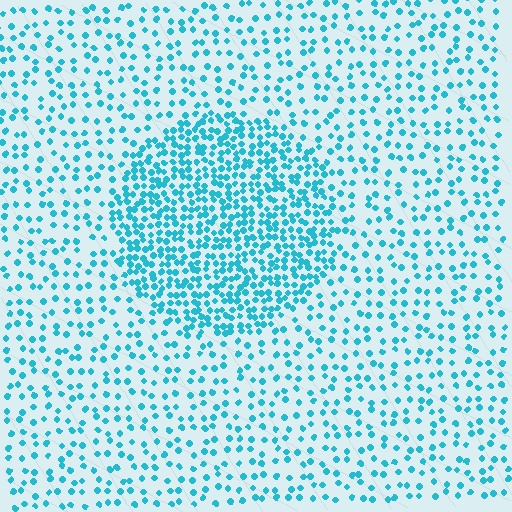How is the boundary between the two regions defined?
The boundary is defined by a change in element density (approximately 2.4x ratio). All elements are the same color, size, and shape.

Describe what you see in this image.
The image contains small cyan elements arranged at two different densities. A circle-shaped region is visible where the elements are more densely packed than the surrounding area.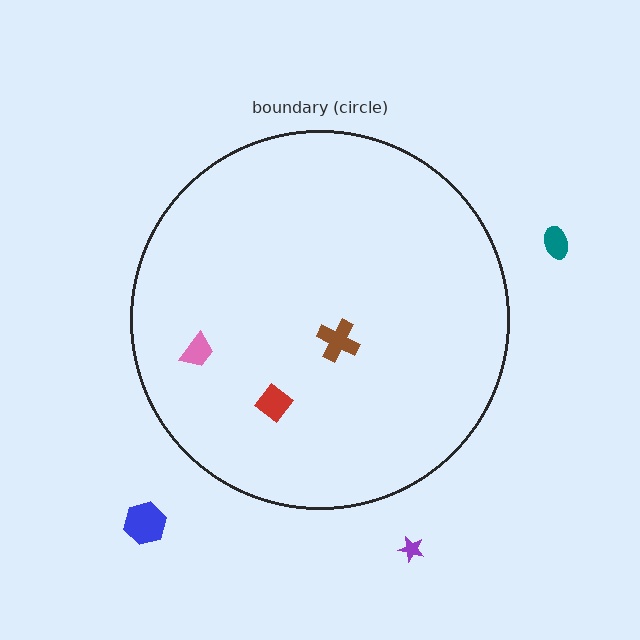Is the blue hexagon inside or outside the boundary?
Outside.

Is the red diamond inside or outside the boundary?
Inside.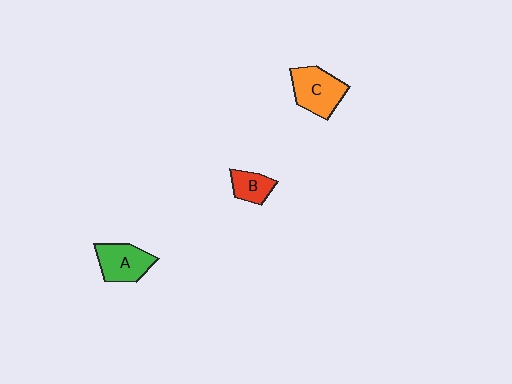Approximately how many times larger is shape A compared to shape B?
Approximately 1.6 times.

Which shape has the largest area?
Shape C (orange).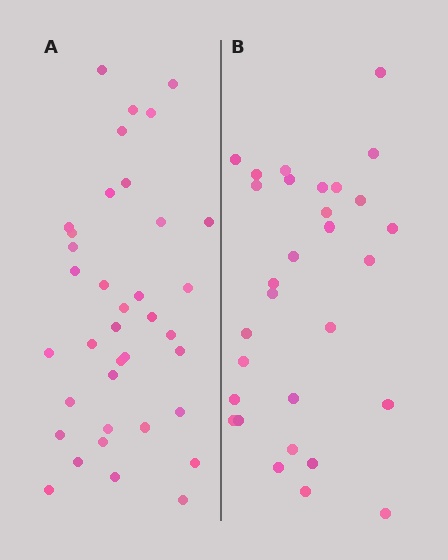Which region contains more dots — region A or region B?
Region A (the left region) has more dots.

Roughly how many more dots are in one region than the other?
Region A has roughly 8 or so more dots than region B.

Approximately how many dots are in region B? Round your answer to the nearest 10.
About 30 dots.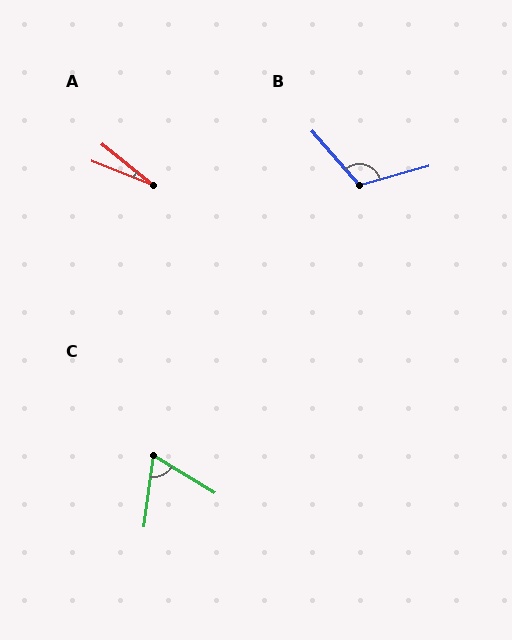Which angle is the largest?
B, at approximately 116 degrees.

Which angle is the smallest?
A, at approximately 17 degrees.